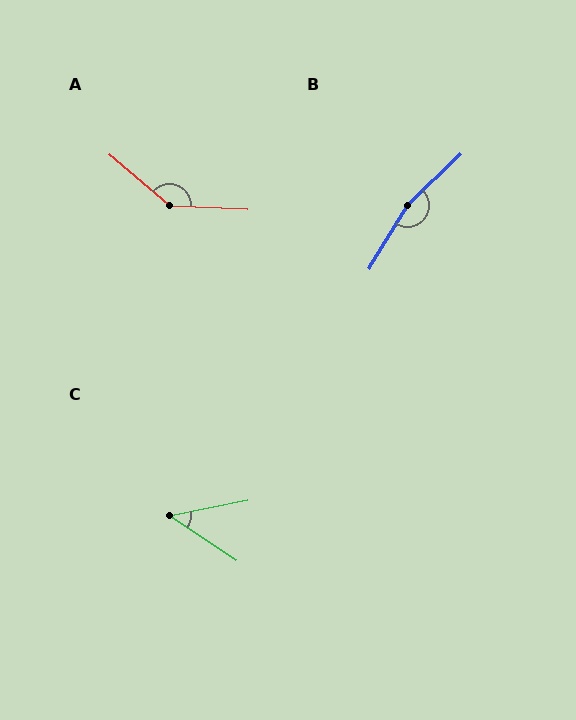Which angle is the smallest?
C, at approximately 45 degrees.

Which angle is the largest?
B, at approximately 165 degrees.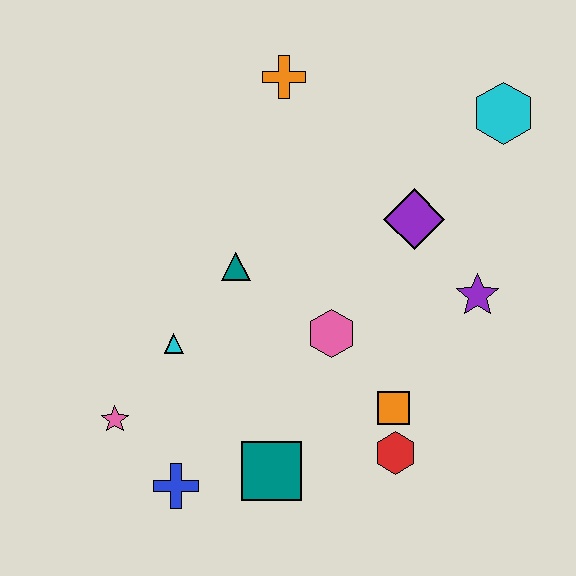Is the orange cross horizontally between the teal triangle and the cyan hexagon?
Yes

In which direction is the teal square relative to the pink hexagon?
The teal square is below the pink hexagon.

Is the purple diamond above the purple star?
Yes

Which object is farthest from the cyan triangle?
The cyan hexagon is farthest from the cyan triangle.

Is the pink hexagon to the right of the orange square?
No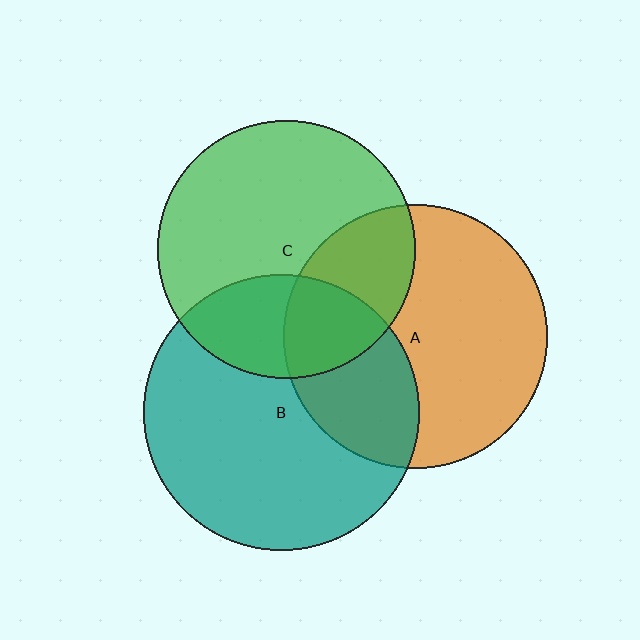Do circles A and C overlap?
Yes.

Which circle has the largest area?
Circle B (teal).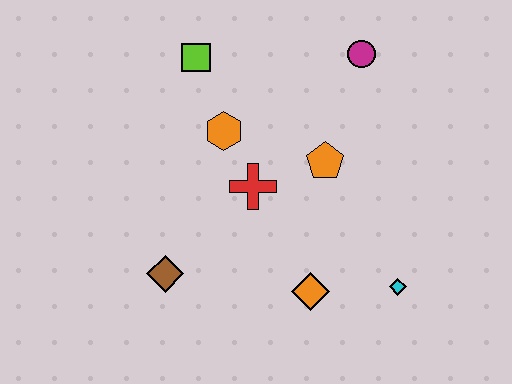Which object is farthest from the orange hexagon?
The cyan diamond is farthest from the orange hexagon.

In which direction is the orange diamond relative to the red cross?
The orange diamond is below the red cross.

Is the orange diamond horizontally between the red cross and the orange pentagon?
Yes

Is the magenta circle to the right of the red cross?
Yes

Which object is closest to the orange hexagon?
The red cross is closest to the orange hexagon.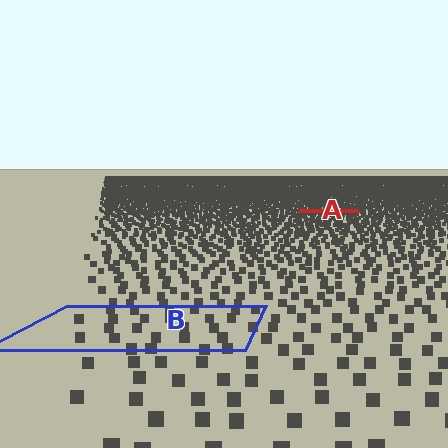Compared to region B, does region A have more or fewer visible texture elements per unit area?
Region A has more texture elements per unit area — they are packed more densely because it is farther away.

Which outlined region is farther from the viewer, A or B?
Region A is farther from the viewer — the texture elements inside it appear smaller and more densely packed.